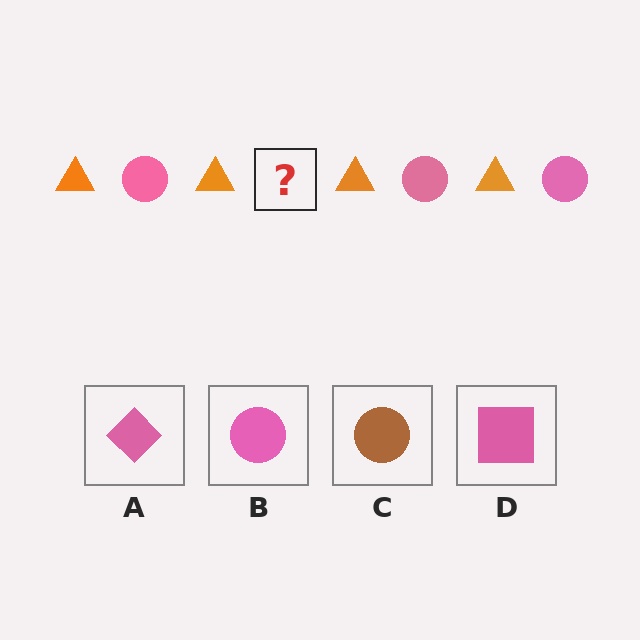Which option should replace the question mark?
Option B.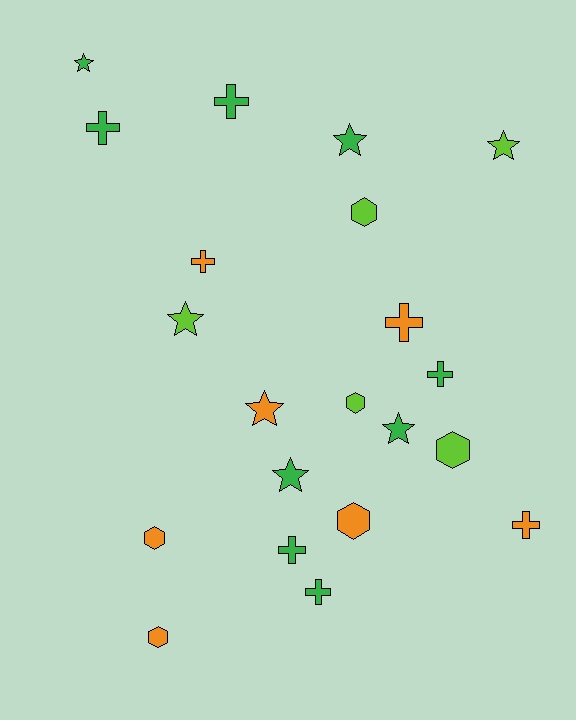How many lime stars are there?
There are 2 lime stars.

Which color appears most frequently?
Green, with 9 objects.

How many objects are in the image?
There are 21 objects.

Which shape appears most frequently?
Cross, with 8 objects.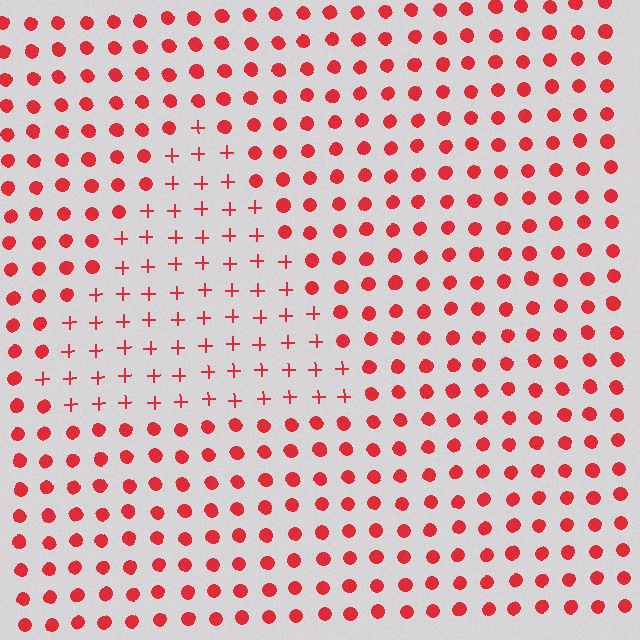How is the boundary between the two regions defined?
The boundary is defined by a change in element shape: plus signs inside vs. circles outside. All elements share the same color and spacing.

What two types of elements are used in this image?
The image uses plus signs inside the triangle region and circles outside it.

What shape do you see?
I see a triangle.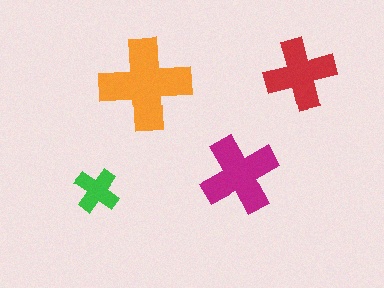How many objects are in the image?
There are 4 objects in the image.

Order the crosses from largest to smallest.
the orange one, the magenta one, the red one, the green one.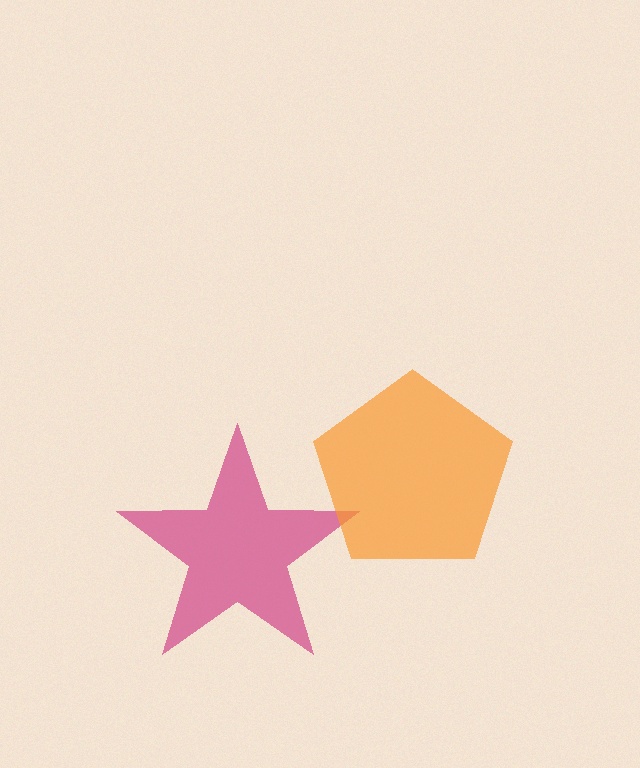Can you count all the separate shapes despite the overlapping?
Yes, there are 2 separate shapes.